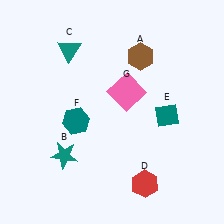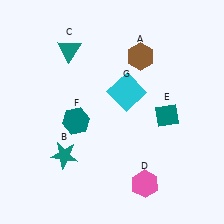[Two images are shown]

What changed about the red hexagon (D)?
In Image 1, D is red. In Image 2, it changed to pink.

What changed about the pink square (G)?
In Image 1, G is pink. In Image 2, it changed to cyan.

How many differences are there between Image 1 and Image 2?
There are 2 differences between the two images.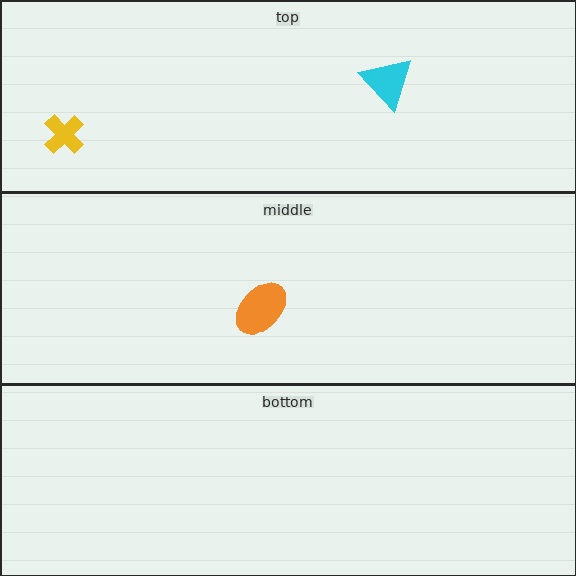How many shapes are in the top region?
2.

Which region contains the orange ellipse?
The middle region.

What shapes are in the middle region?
The orange ellipse.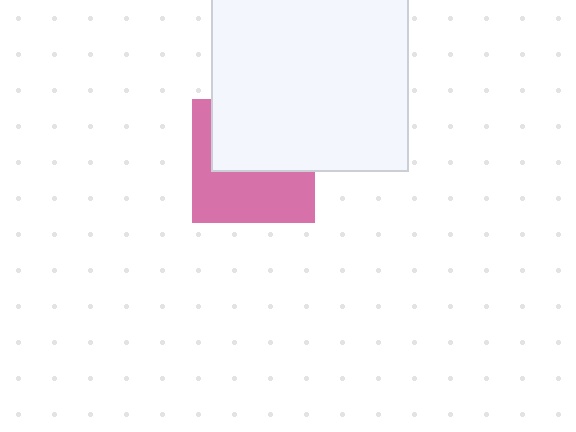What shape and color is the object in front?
The object in front is a white square.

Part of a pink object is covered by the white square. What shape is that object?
It is a square.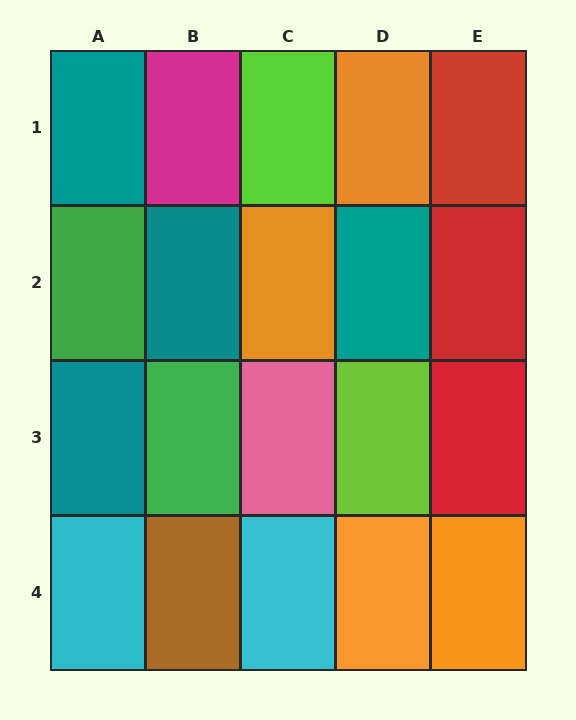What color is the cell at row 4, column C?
Cyan.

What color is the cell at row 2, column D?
Teal.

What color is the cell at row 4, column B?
Brown.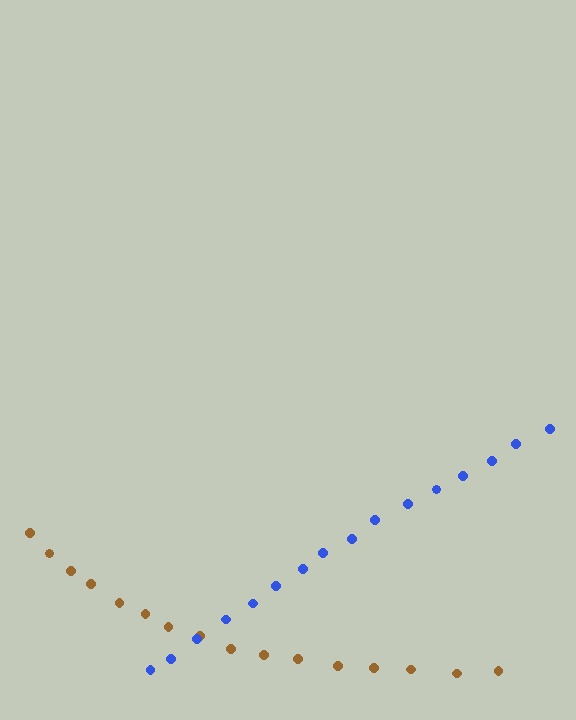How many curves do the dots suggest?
There are 2 distinct paths.